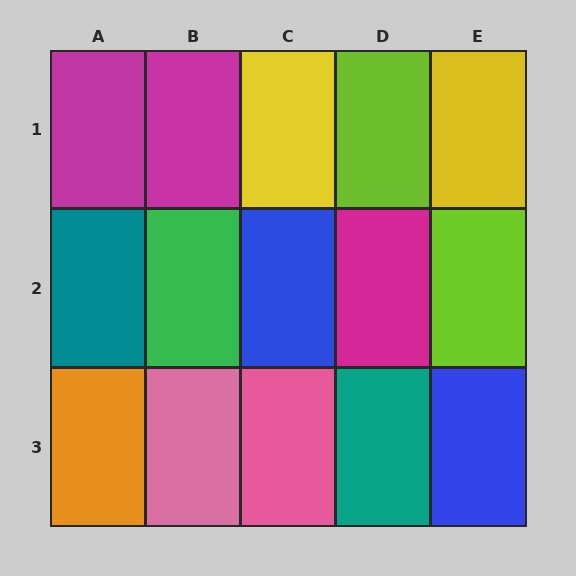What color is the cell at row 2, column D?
Magenta.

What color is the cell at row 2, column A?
Teal.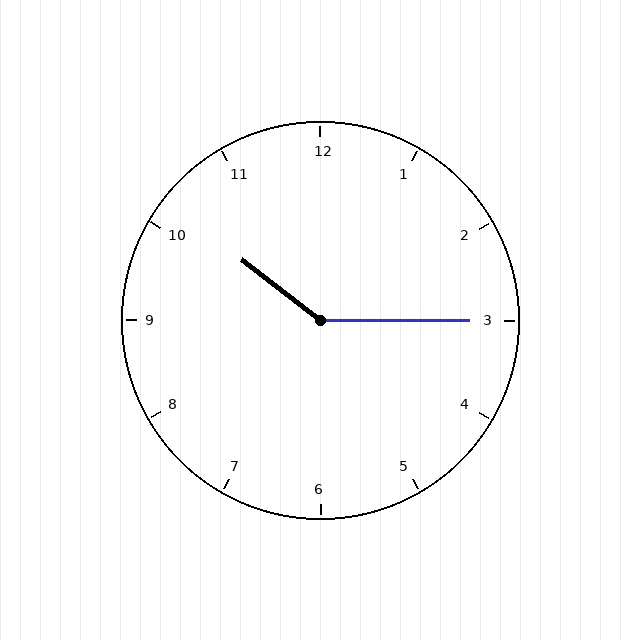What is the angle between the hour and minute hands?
Approximately 142 degrees.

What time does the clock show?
10:15.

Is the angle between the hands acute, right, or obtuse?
It is obtuse.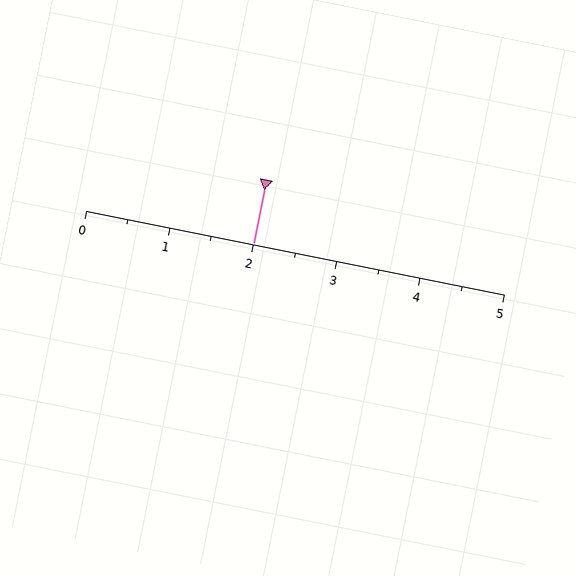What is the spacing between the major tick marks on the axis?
The major ticks are spaced 1 apart.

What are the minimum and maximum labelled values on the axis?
The axis runs from 0 to 5.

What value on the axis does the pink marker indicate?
The marker indicates approximately 2.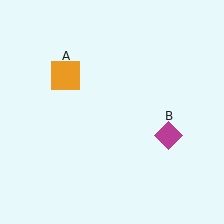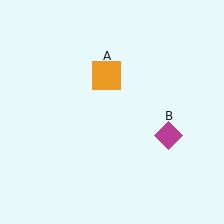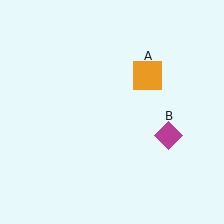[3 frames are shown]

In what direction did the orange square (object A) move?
The orange square (object A) moved right.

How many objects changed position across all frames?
1 object changed position: orange square (object A).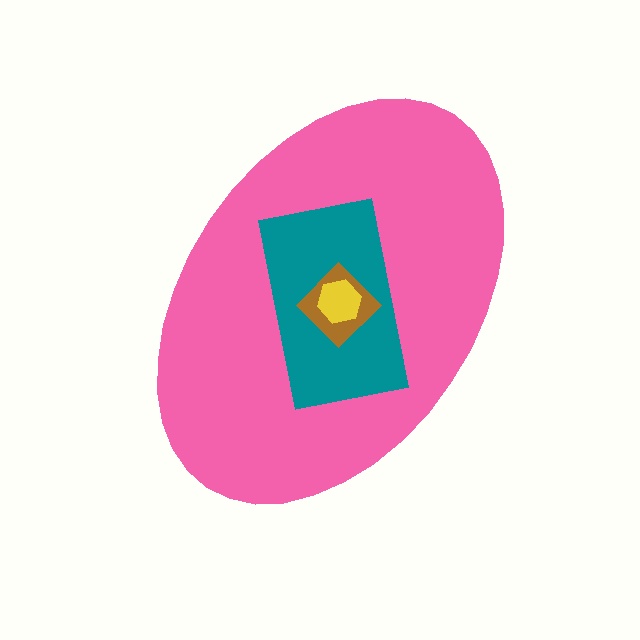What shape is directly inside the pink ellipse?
The teal rectangle.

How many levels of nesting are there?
4.